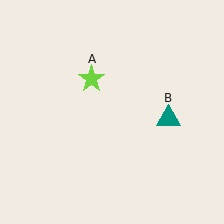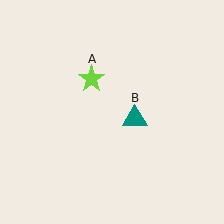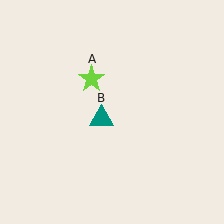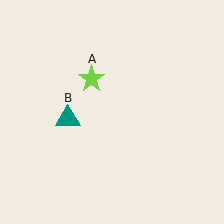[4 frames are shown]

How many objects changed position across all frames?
1 object changed position: teal triangle (object B).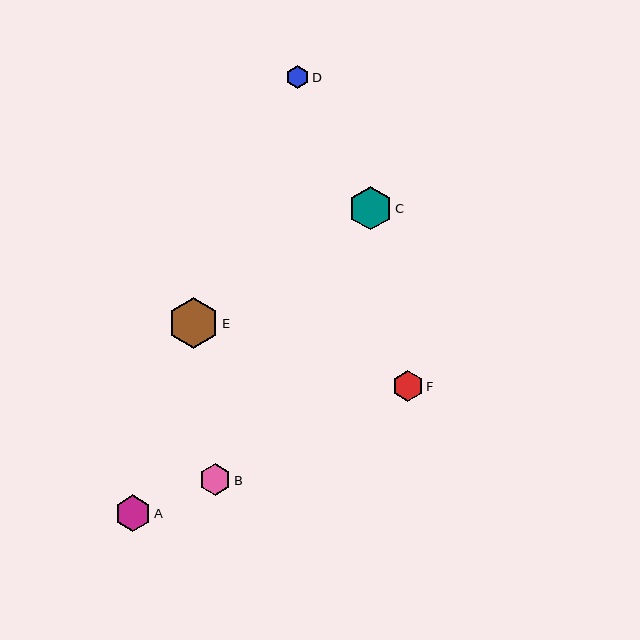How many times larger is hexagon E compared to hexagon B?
Hexagon E is approximately 1.6 times the size of hexagon B.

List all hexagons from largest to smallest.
From largest to smallest: E, C, A, B, F, D.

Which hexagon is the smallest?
Hexagon D is the smallest with a size of approximately 23 pixels.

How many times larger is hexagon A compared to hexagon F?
Hexagon A is approximately 1.2 times the size of hexagon F.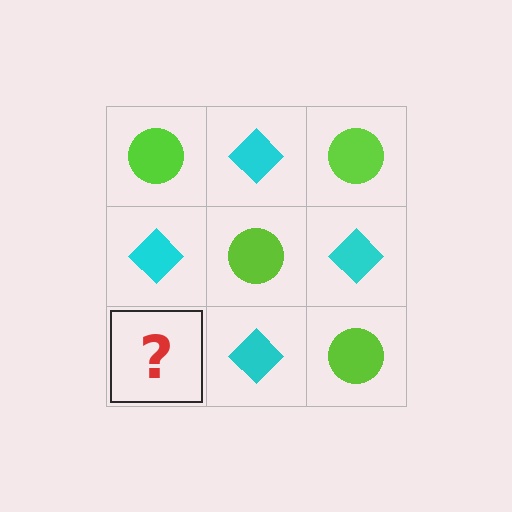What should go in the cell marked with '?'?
The missing cell should contain a lime circle.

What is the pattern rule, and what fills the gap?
The rule is that it alternates lime circle and cyan diamond in a checkerboard pattern. The gap should be filled with a lime circle.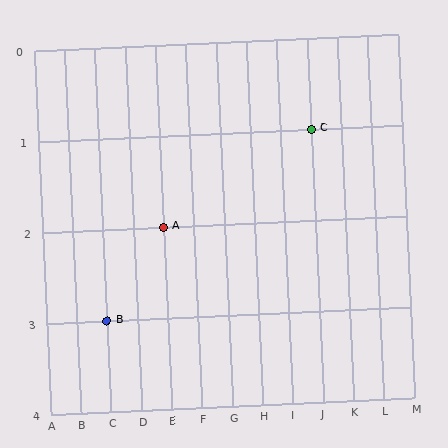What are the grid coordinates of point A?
Point A is at grid coordinates (E, 2).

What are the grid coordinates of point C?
Point C is at grid coordinates (J, 1).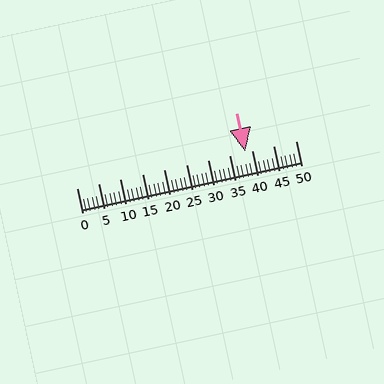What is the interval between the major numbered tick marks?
The major tick marks are spaced 5 units apart.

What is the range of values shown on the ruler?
The ruler shows values from 0 to 50.